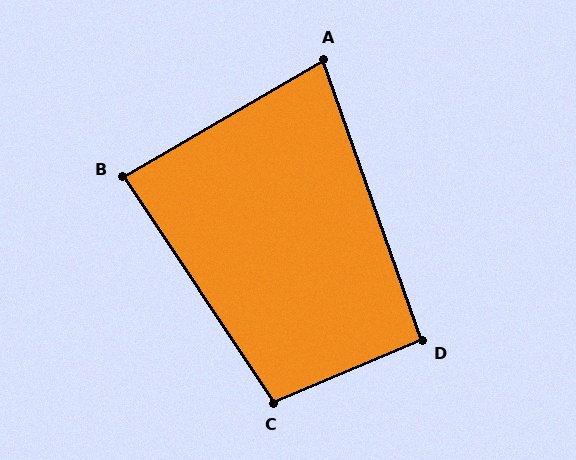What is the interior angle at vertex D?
Approximately 93 degrees (approximately right).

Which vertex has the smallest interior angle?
A, at approximately 79 degrees.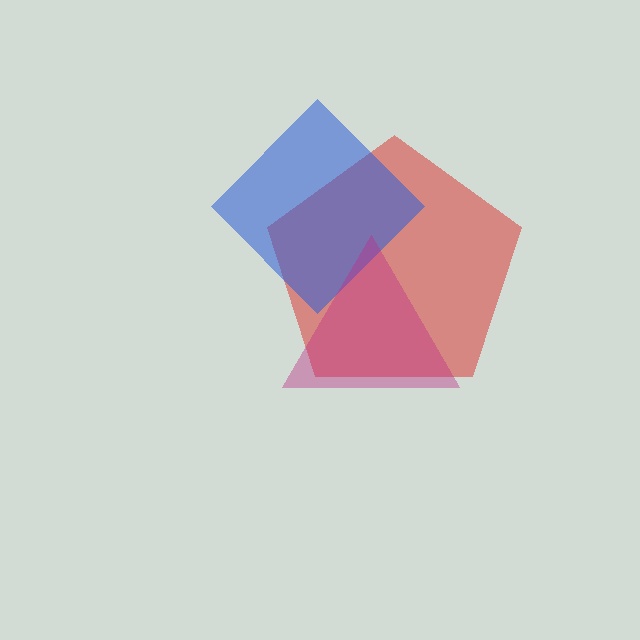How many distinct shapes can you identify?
There are 3 distinct shapes: a red pentagon, a blue diamond, a magenta triangle.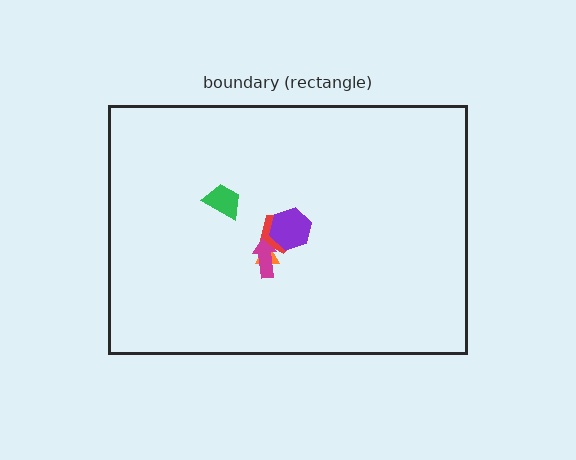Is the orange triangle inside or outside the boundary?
Inside.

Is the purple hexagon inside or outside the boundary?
Inside.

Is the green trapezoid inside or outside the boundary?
Inside.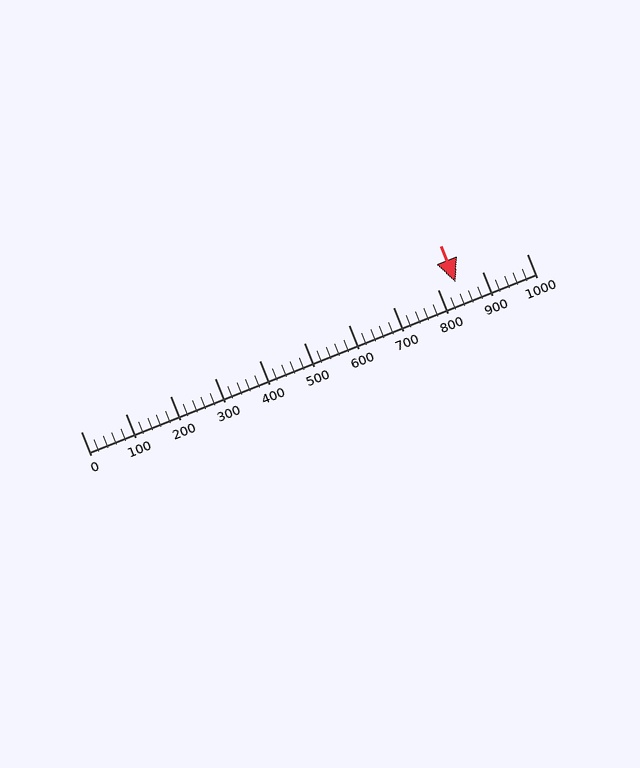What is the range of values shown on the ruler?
The ruler shows values from 0 to 1000.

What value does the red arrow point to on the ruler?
The red arrow points to approximately 840.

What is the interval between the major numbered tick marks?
The major tick marks are spaced 100 units apart.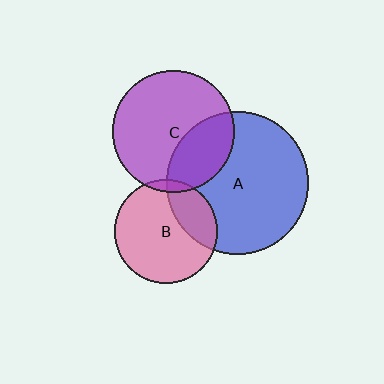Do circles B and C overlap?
Yes.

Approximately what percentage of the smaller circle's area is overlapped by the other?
Approximately 5%.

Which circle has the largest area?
Circle A (blue).